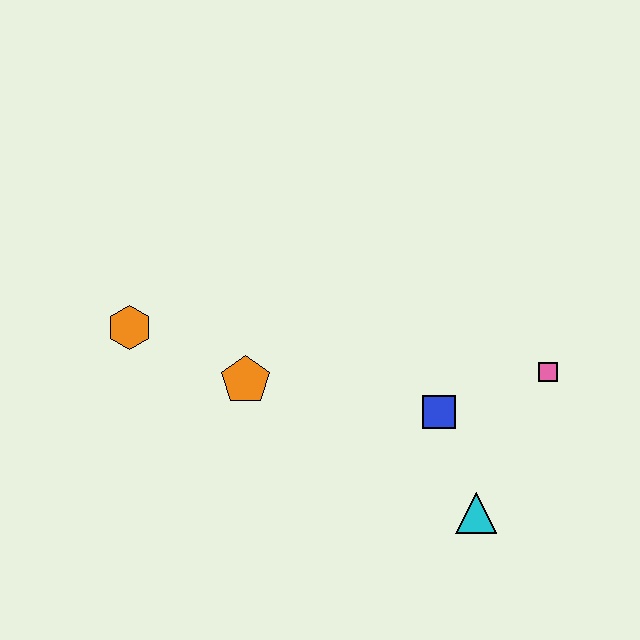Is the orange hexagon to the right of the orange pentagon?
No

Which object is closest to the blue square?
The cyan triangle is closest to the blue square.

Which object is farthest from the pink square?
The orange hexagon is farthest from the pink square.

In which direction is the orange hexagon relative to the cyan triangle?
The orange hexagon is to the left of the cyan triangle.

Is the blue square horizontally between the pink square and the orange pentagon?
Yes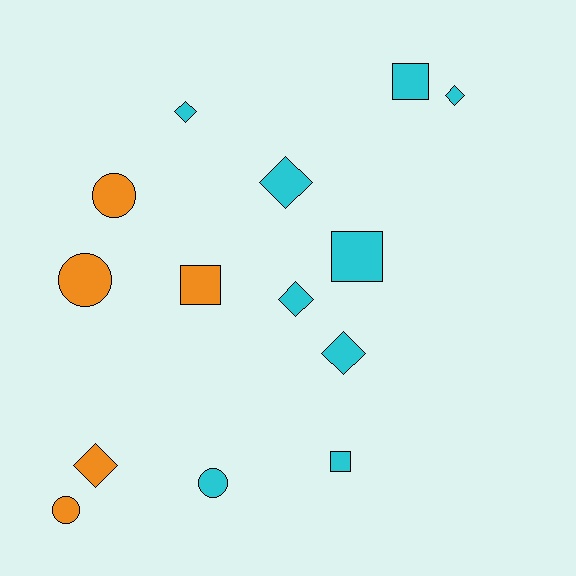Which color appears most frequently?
Cyan, with 9 objects.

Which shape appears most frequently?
Diamond, with 6 objects.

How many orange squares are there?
There is 1 orange square.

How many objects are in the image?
There are 14 objects.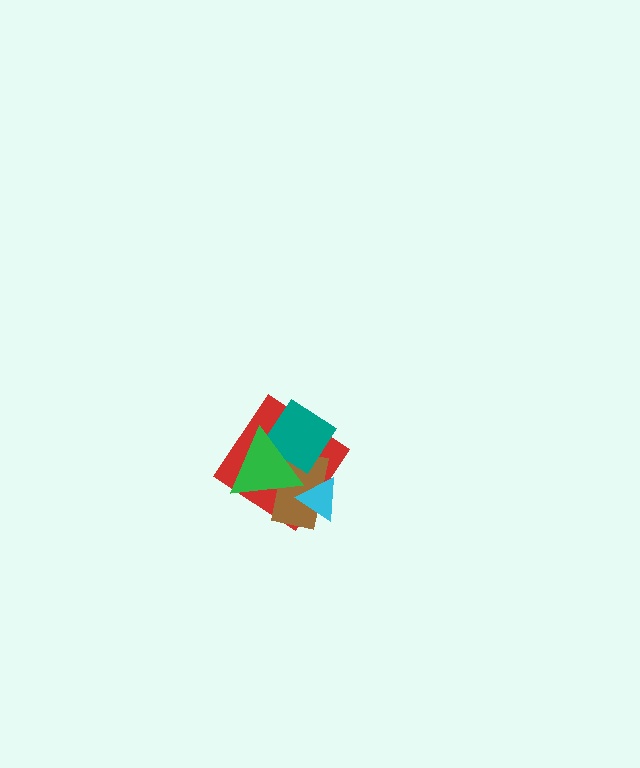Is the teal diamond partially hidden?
Yes, it is partially covered by another shape.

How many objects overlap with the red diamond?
4 objects overlap with the red diamond.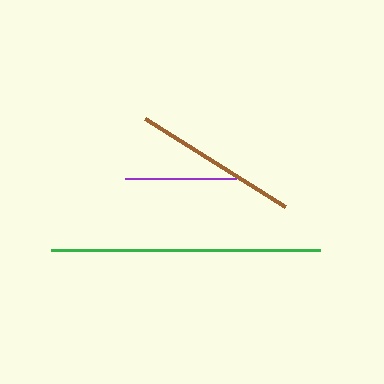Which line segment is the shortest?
The purple line is the shortest at approximately 111 pixels.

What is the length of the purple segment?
The purple segment is approximately 111 pixels long.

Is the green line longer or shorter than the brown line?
The green line is longer than the brown line.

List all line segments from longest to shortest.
From longest to shortest: green, brown, purple.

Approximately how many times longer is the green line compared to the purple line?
The green line is approximately 2.4 times the length of the purple line.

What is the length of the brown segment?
The brown segment is approximately 165 pixels long.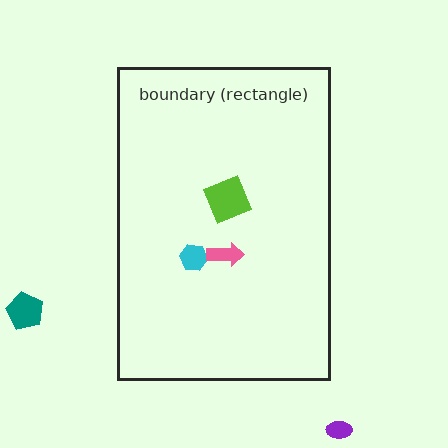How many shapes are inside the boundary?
3 inside, 2 outside.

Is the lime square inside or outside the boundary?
Inside.